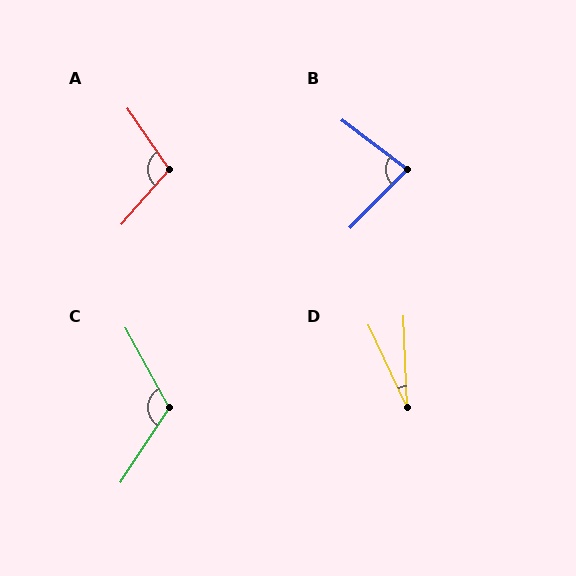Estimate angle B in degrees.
Approximately 83 degrees.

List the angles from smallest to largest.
D (23°), B (83°), A (104°), C (118°).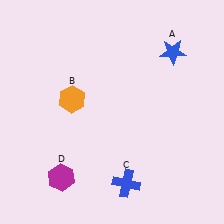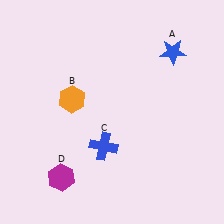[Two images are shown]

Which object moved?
The blue cross (C) moved up.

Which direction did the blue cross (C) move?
The blue cross (C) moved up.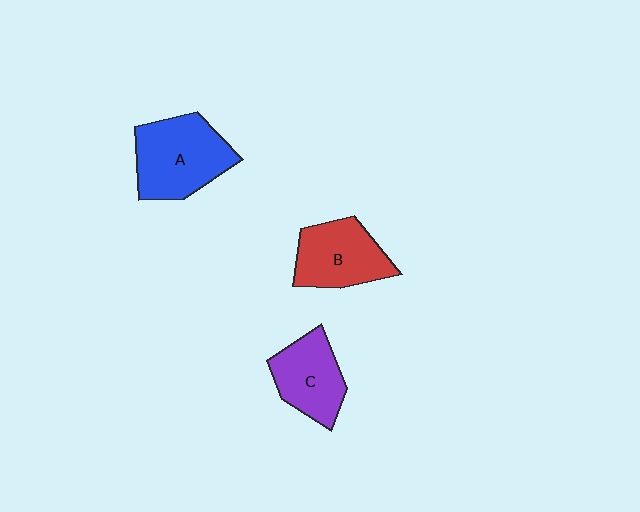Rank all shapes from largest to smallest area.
From largest to smallest: A (blue), B (red), C (purple).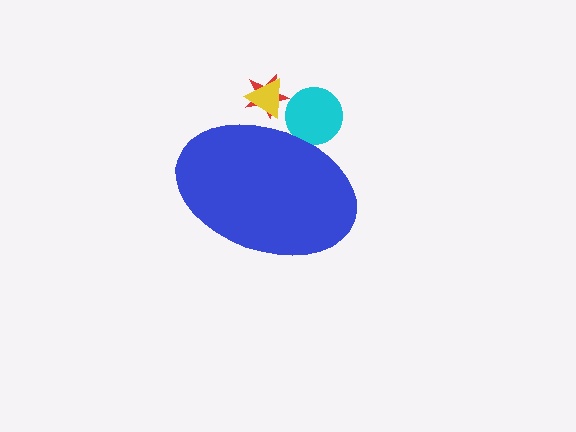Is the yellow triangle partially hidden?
Yes, the yellow triangle is partially hidden behind the blue ellipse.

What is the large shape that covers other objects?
A blue ellipse.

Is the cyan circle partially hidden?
Yes, the cyan circle is partially hidden behind the blue ellipse.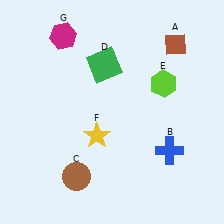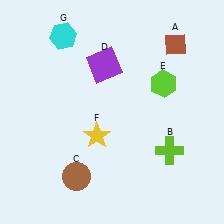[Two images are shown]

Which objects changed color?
B changed from blue to lime. D changed from green to purple. G changed from magenta to cyan.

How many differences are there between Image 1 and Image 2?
There are 3 differences between the two images.